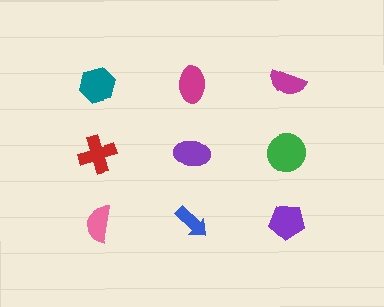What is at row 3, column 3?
A purple pentagon.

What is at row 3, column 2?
A blue arrow.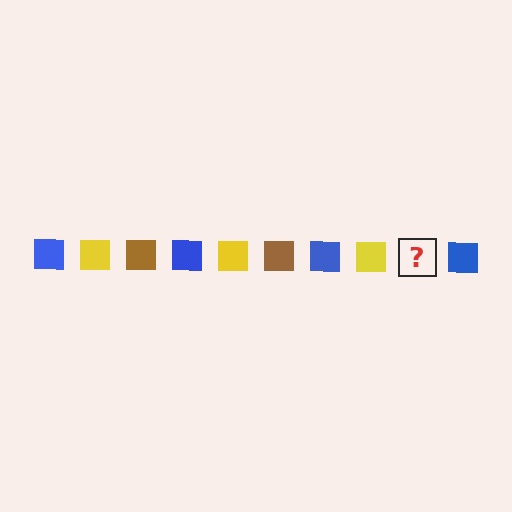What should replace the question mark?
The question mark should be replaced with a brown square.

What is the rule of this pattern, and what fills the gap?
The rule is that the pattern cycles through blue, yellow, brown squares. The gap should be filled with a brown square.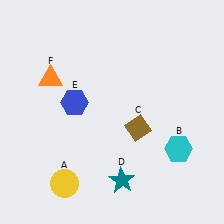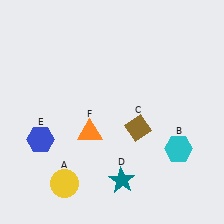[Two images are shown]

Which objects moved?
The objects that moved are: the blue hexagon (E), the orange triangle (F).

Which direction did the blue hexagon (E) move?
The blue hexagon (E) moved down.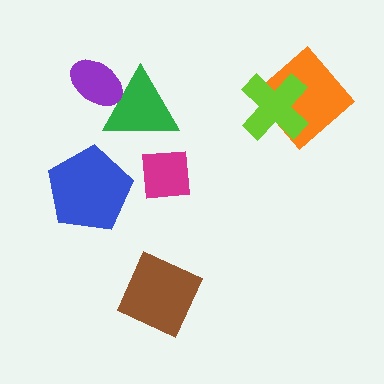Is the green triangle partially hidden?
Yes, it is partially covered by another shape.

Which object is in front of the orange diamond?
The lime cross is in front of the orange diamond.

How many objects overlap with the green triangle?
1 object overlaps with the green triangle.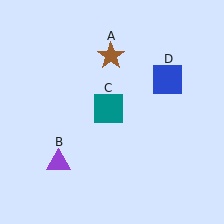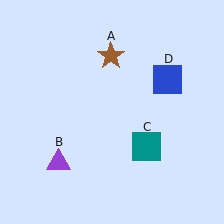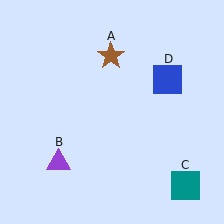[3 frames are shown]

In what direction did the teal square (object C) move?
The teal square (object C) moved down and to the right.